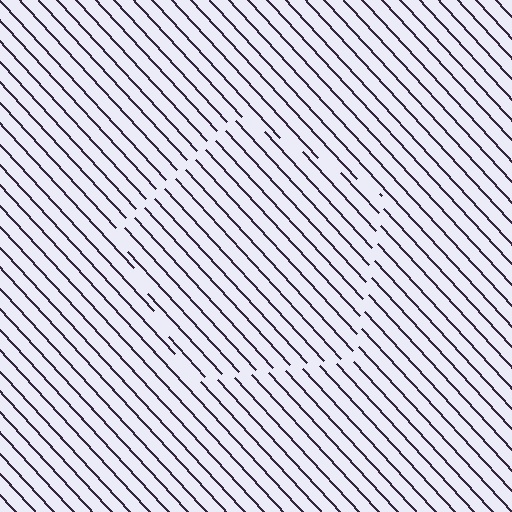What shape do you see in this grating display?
An illusory pentagon. The interior of the shape contains the same grating, shifted by half a period — the contour is defined by the phase discontinuity where line-ends from the inner and outer gratings abut.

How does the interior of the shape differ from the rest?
The interior of the shape contains the same grating, shifted by half a period — the contour is defined by the phase discontinuity where line-ends from the inner and outer gratings abut.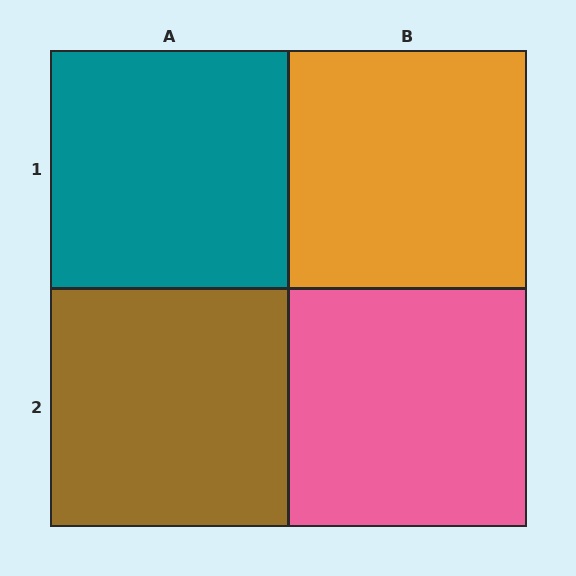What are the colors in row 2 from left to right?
Brown, pink.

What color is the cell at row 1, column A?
Teal.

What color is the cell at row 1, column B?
Orange.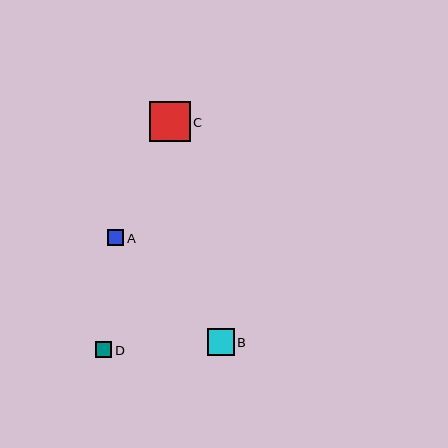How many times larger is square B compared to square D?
Square B is approximately 1.7 times the size of square D.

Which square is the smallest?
Square A is the smallest with a size of approximately 16 pixels.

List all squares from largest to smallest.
From largest to smallest: C, B, D, A.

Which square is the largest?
Square C is the largest with a size of approximately 41 pixels.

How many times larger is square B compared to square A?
Square B is approximately 1.7 times the size of square A.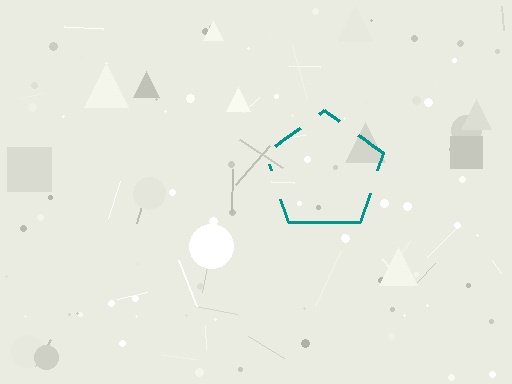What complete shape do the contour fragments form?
The contour fragments form a pentagon.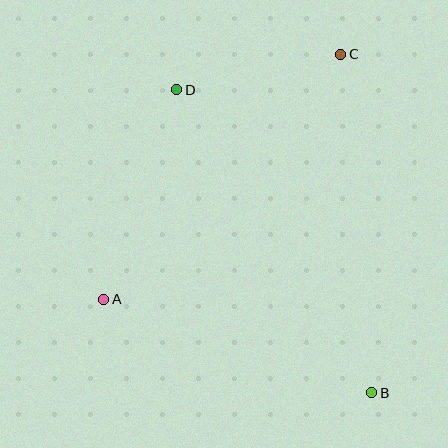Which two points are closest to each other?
Points C and D are closest to each other.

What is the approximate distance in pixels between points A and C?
The distance between A and C is approximately 341 pixels.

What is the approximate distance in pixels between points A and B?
The distance between A and B is approximately 284 pixels.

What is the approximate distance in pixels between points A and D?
The distance between A and D is approximately 222 pixels.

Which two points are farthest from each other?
Points B and D are farthest from each other.